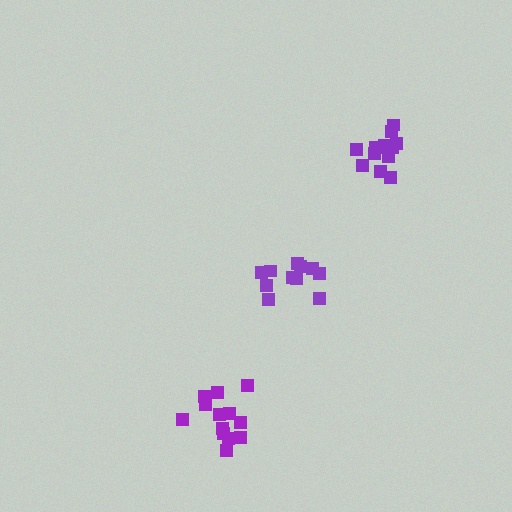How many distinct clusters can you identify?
There are 3 distinct clusters.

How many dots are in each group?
Group 1: 12 dots, Group 2: 11 dots, Group 3: 13 dots (36 total).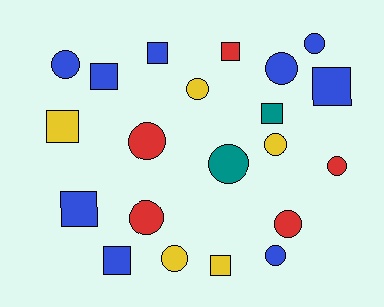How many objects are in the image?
There are 21 objects.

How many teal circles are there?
There is 1 teal circle.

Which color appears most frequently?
Blue, with 9 objects.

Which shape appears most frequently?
Circle, with 12 objects.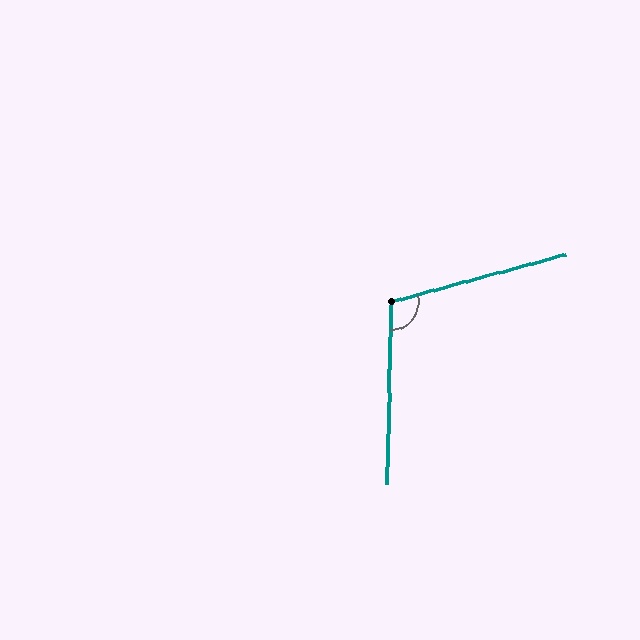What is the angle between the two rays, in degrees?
Approximately 107 degrees.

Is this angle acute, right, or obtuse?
It is obtuse.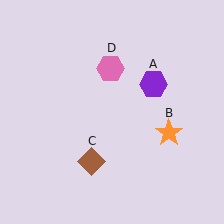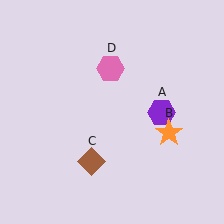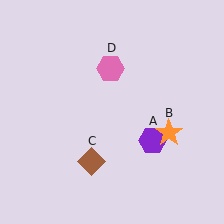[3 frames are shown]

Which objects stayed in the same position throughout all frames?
Orange star (object B) and brown diamond (object C) and pink hexagon (object D) remained stationary.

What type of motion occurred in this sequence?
The purple hexagon (object A) rotated clockwise around the center of the scene.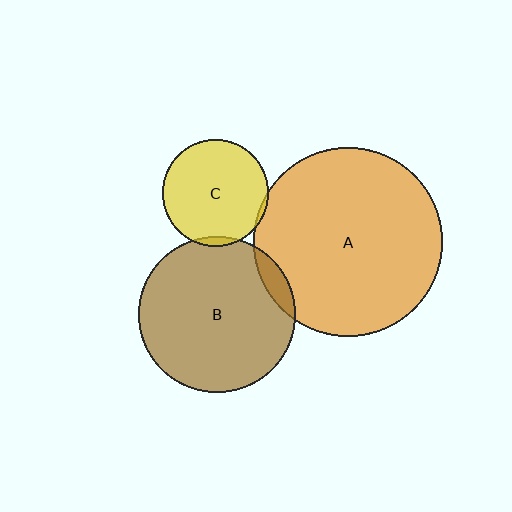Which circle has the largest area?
Circle A (orange).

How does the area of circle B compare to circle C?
Approximately 2.2 times.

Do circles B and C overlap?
Yes.